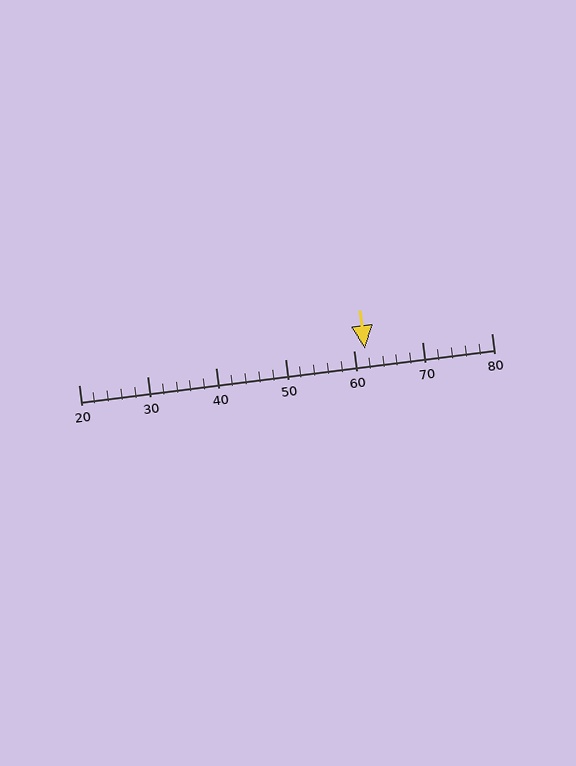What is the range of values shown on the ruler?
The ruler shows values from 20 to 80.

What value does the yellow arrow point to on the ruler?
The yellow arrow points to approximately 62.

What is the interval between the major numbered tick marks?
The major tick marks are spaced 10 units apart.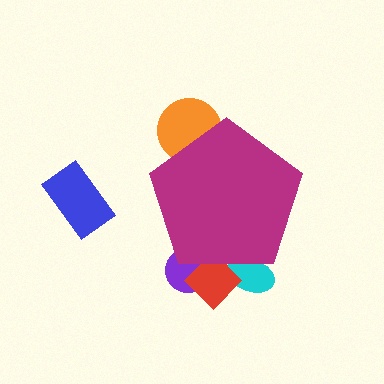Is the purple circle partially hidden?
Yes, the purple circle is partially hidden behind the magenta pentagon.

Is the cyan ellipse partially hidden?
Yes, the cyan ellipse is partially hidden behind the magenta pentagon.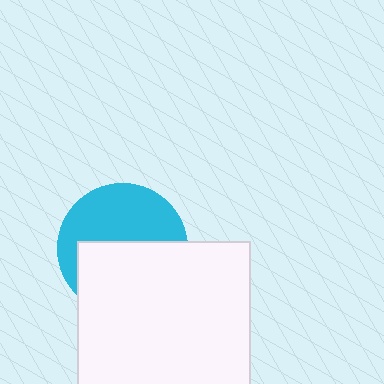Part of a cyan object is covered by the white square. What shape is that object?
It is a circle.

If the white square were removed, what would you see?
You would see the complete cyan circle.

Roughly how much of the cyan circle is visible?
About half of it is visible (roughly 49%).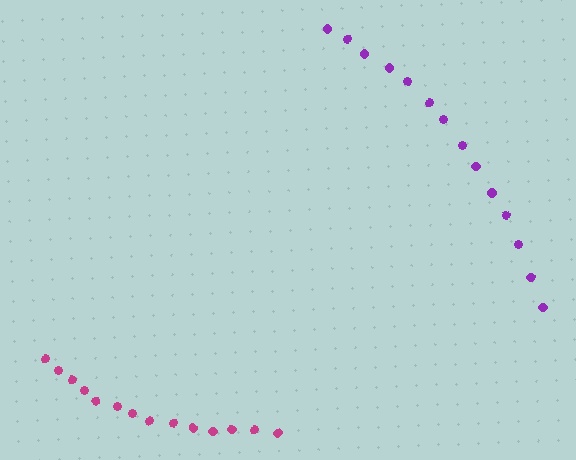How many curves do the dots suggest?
There are 2 distinct paths.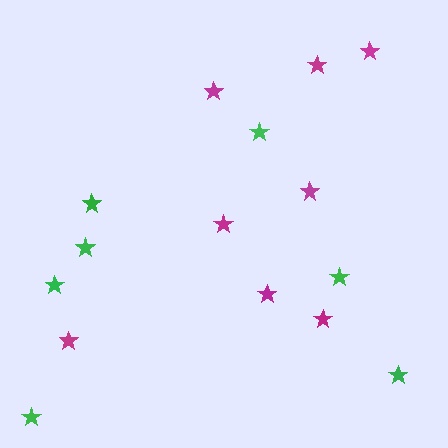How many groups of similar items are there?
There are 2 groups: one group of green stars (7) and one group of magenta stars (8).